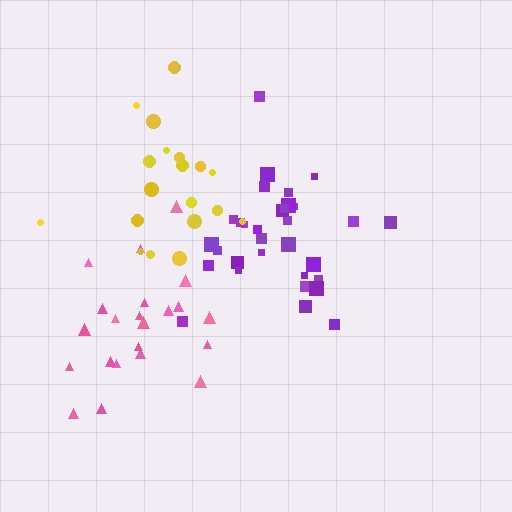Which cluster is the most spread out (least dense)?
Yellow.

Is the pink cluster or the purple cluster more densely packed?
Purple.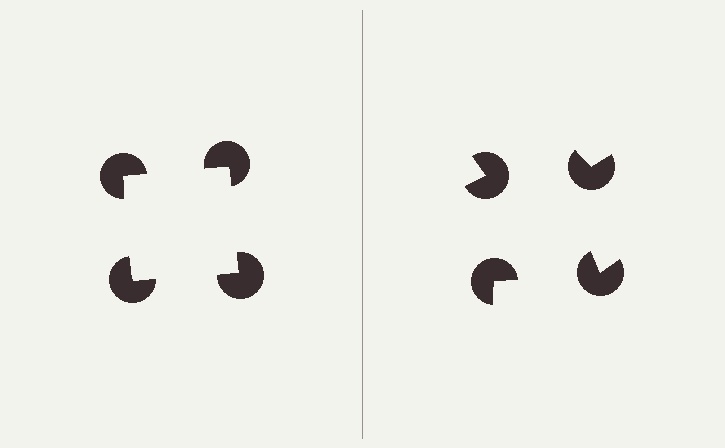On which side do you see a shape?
An illusory square appears on the left side. On the right side the wedge cuts are rotated, so no coherent shape forms.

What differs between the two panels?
The pac-man discs are positioned identically on both sides; only the wedge orientations differ. On the left they align to a square; on the right they are misaligned.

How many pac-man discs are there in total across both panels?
8 — 4 on each side.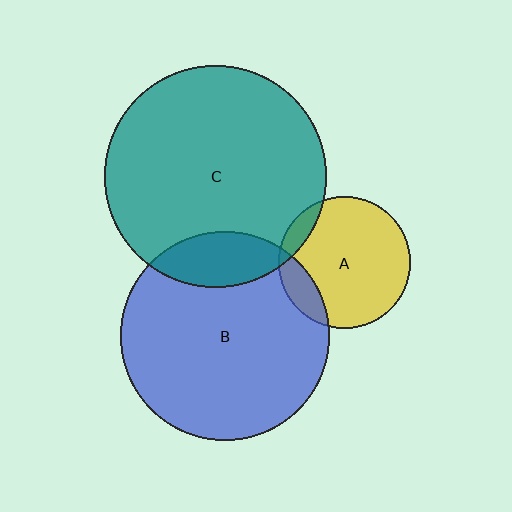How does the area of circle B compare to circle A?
Approximately 2.5 times.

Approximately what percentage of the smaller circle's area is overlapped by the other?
Approximately 15%.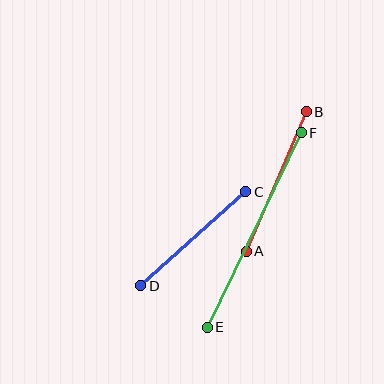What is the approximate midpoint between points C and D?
The midpoint is at approximately (193, 239) pixels.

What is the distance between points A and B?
The distance is approximately 152 pixels.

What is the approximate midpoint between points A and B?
The midpoint is at approximately (276, 181) pixels.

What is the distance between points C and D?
The distance is approximately 141 pixels.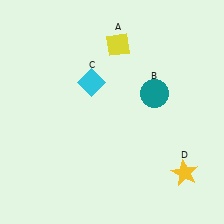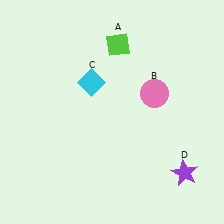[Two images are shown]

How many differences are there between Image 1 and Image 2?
There are 3 differences between the two images.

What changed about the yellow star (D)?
In Image 1, D is yellow. In Image 2, it changed to purple.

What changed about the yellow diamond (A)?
In Image 1, A is yellow. In Image 2, it changed to lime.